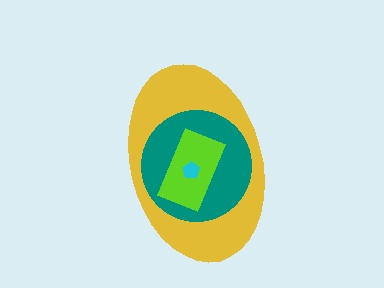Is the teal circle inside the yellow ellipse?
Yes.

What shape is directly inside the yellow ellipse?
The teal circle.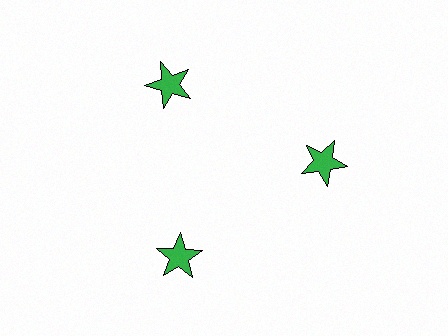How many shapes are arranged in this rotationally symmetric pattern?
There are 3 shapes, arranged in 3 groups of 1.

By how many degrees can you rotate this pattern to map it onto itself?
The pattern maps onto itself every 120 degrees of rotation.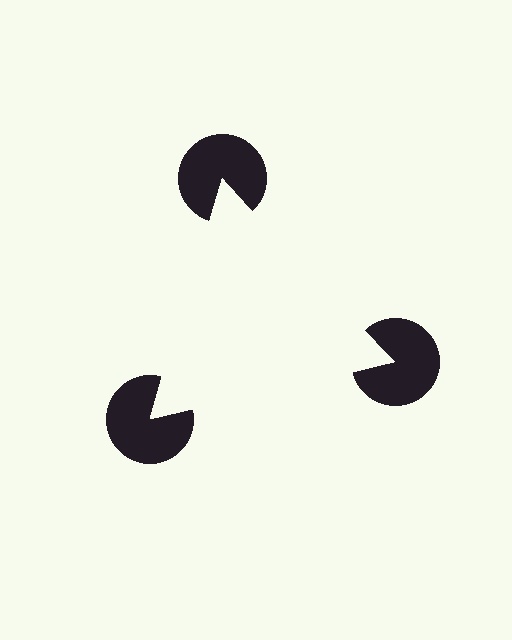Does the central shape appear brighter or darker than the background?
It typically appears slightly brighter than the background, even though no actual brightness change is drawn.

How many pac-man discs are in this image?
There are 3 — one at each vertex of the illusory triangle.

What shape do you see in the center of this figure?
An illusory triangle — its edges are inferred from the aligned wedge cuts in the pac-man discs, not physically drawn.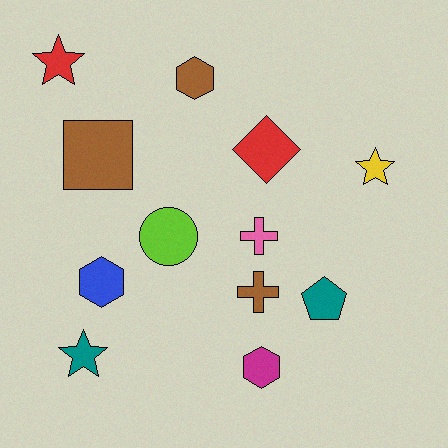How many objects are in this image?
There are 12 objects.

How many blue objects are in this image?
There is 1 blue object.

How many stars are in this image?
There are 3 stars.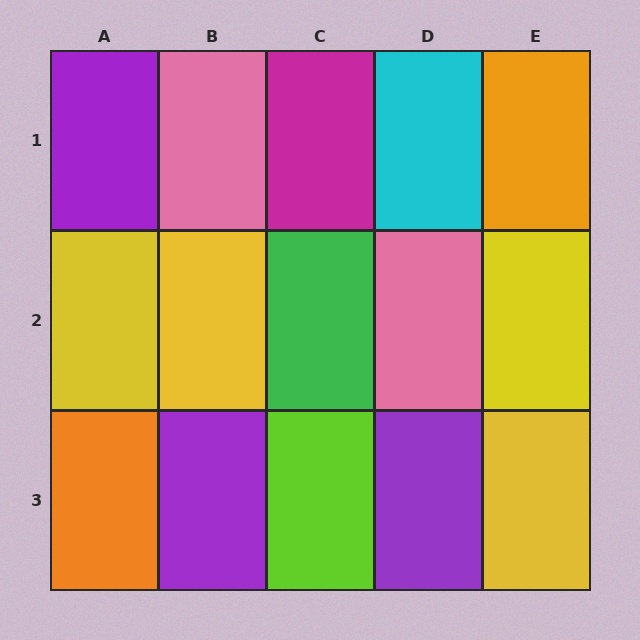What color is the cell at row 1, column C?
Magenta.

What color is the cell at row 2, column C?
Green.